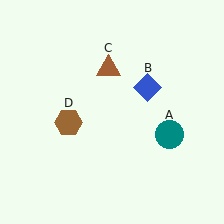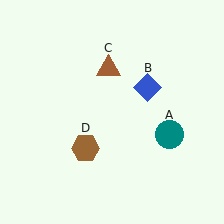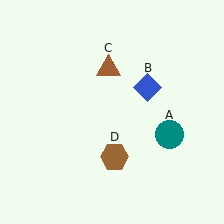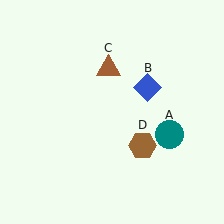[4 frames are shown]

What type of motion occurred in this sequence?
The brown hexagon (object D) rotated counterclockwise around the center of the scene.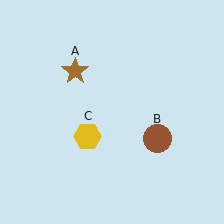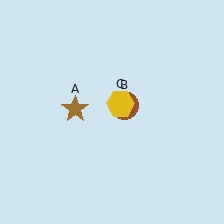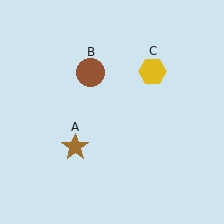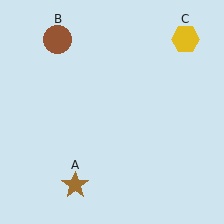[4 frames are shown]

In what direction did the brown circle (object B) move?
The brown circle (object B) moved up and to the left.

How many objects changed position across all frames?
3 objects changed position: brown star (object A), brown circle (object B), yellow hexagon (object C).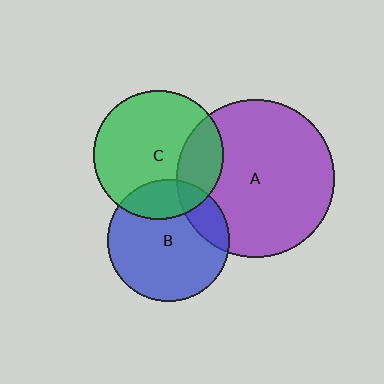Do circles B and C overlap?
Yes.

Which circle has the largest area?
Circle A (purple).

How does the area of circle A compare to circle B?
Approximately 1.7 times.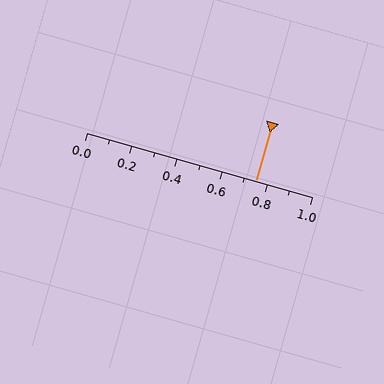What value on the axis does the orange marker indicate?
The marker indicates approximately 0.75.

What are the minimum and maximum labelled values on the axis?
The axis runs from 0.0 to 1.0.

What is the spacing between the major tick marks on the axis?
The major ticks are spaced 0.2 apart.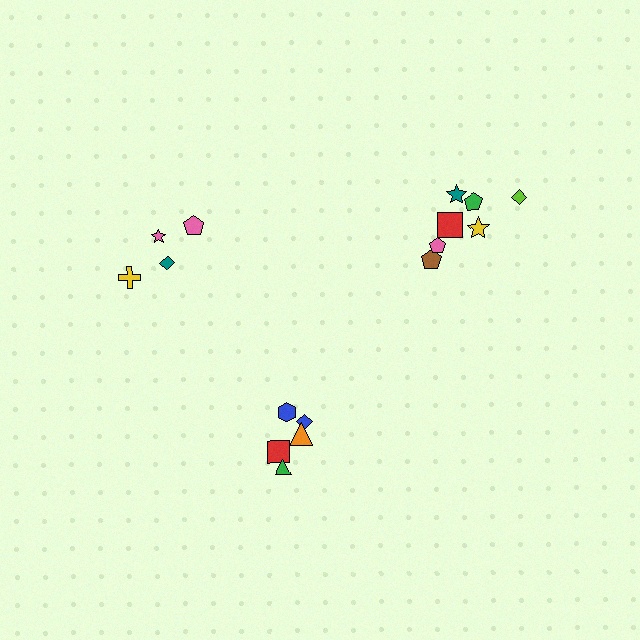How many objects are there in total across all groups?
There are 16 objects.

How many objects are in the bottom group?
There are 5 objects.